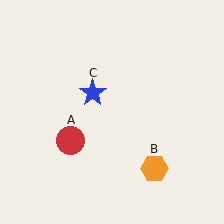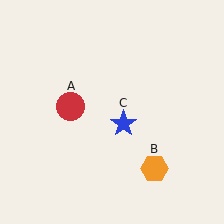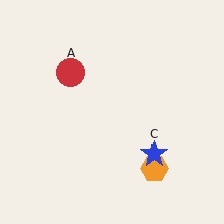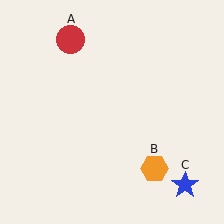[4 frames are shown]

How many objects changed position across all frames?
2 objects changed position: red circle (object A), blue star (object C).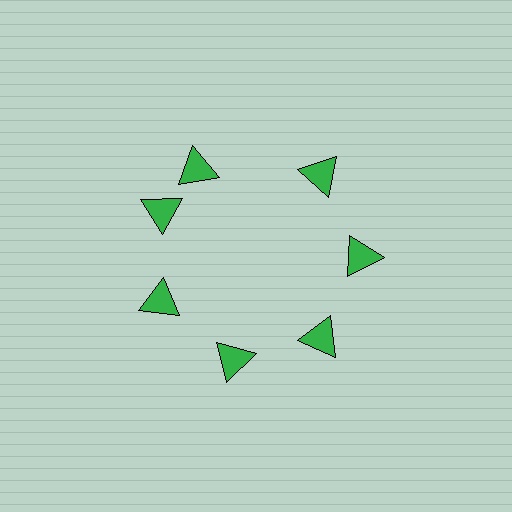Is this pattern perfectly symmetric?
No. The 7 green triangles are arranged in a ring, but one element near the 12 o'clock position is rotated out of alignment along the ring, breaking the 7-fold rotational symmetry.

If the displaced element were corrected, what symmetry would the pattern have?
It would have 7-fold rotational symmetry — the pattern would map onto itself every 51 degrees.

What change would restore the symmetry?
The symmetry would be restored by rotating it back into even spacing with its neighbors so that all 7 triangles sit at equal angles and equal distance from the center.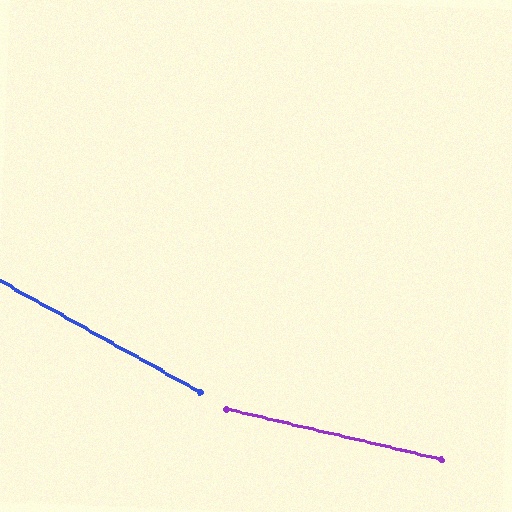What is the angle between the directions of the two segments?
Approximately 16 degrees.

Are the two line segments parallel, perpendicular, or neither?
Neither parallel nor perpendicular — they differ by about 16°.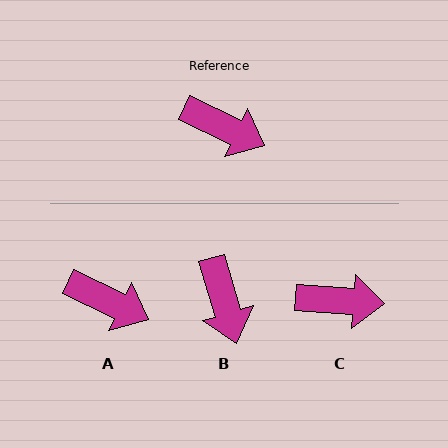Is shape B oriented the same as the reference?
No, it is off by about 48 degrees.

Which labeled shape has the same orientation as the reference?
A.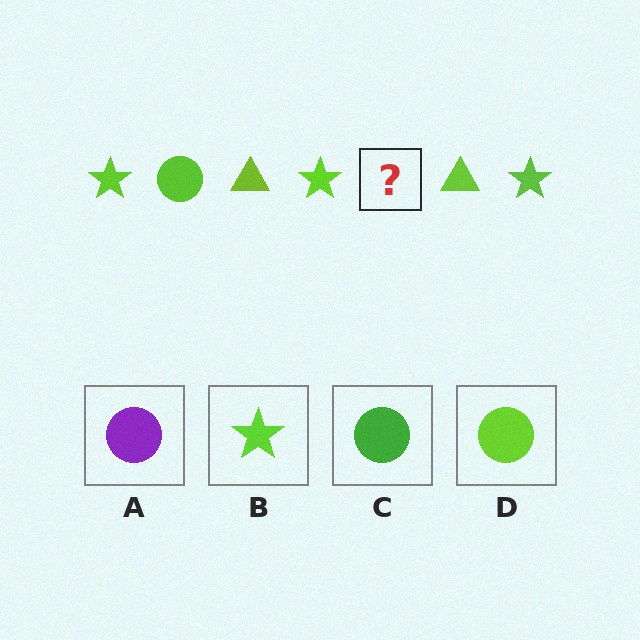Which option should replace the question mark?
Option D.